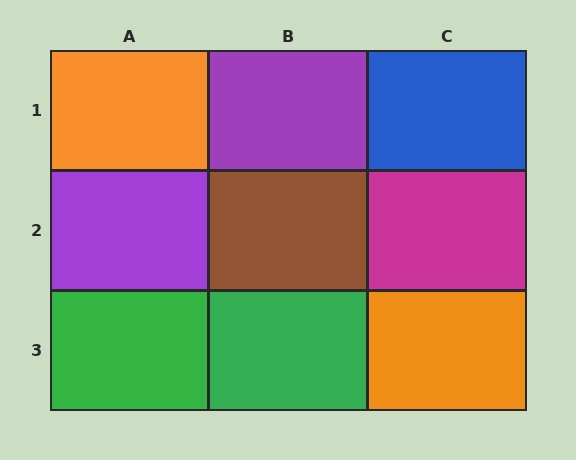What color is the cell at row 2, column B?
Brown.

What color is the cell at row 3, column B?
Green.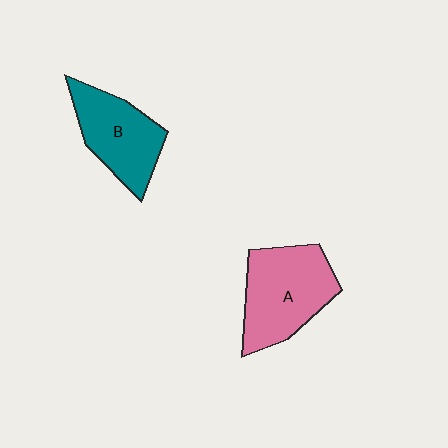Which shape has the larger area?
Shape A (pink).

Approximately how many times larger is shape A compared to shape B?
Approximately 1.2 times.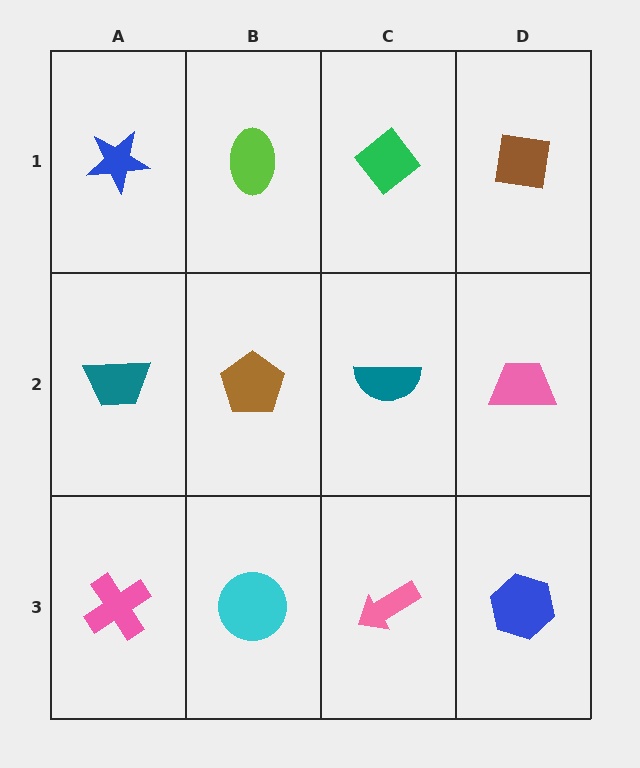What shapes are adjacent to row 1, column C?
A teal semicircle (row 2, column C), a lime ellipse (row 1, column B), a brown square (row 1, column D).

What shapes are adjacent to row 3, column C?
A teal semicircle (row 2, column C), a cyan circle (row 3, column B), a blue hexagon (row 3, column D).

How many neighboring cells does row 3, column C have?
3.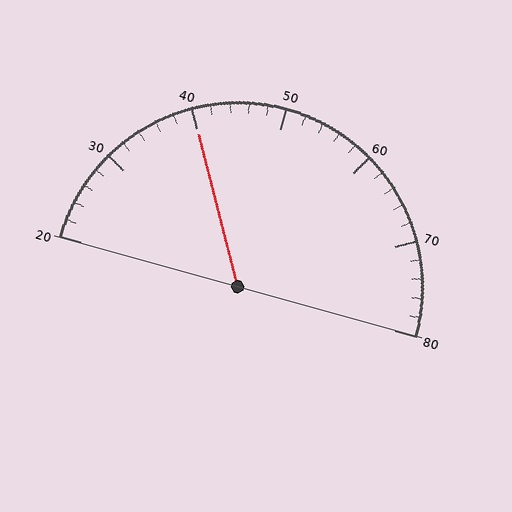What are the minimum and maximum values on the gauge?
The gauge ranges from 20 to 80.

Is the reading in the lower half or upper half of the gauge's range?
The reading is in the lower half of the range (20 to 80).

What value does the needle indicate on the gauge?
The needle indicates approximately 40.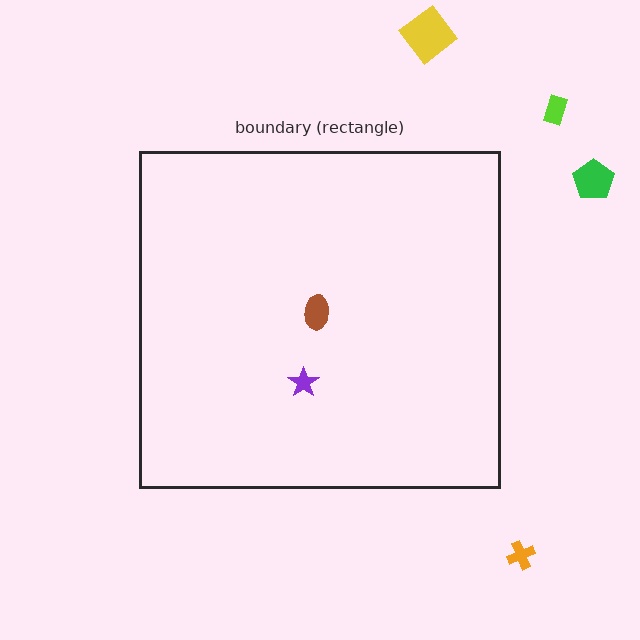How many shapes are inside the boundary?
2 inside, 4 outside.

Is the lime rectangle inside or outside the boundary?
Outside.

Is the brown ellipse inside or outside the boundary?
Inside.